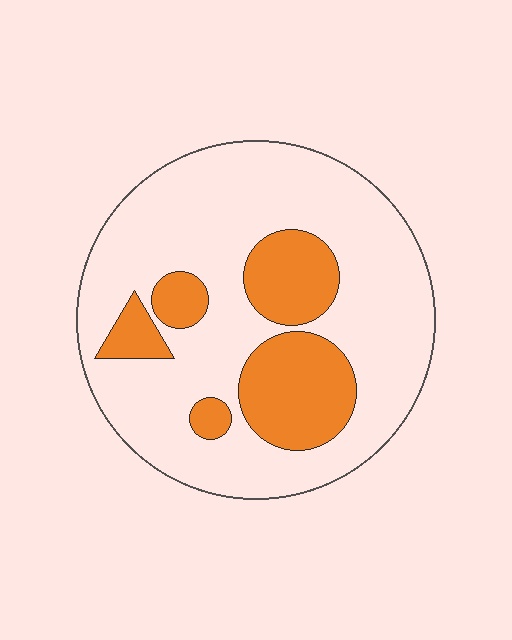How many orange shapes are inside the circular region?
5.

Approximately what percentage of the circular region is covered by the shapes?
Approximately 25%.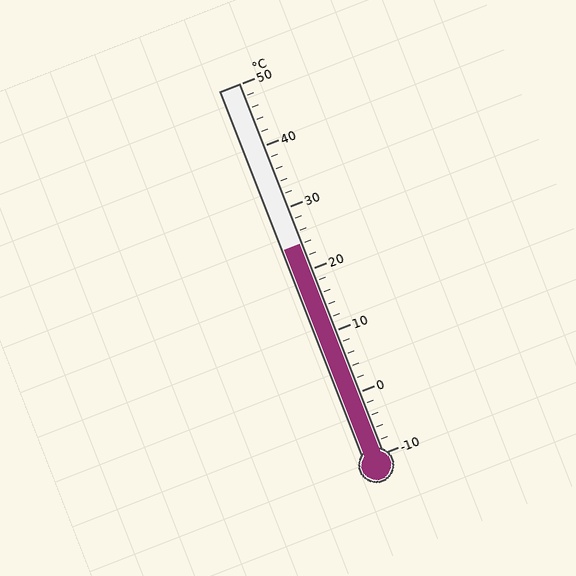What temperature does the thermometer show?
The thermometer shows approximately 24°C.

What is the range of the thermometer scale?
The thermometer scale ranges from -10°C to 50°C.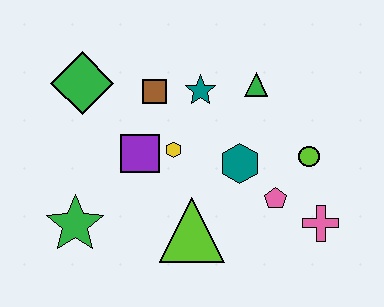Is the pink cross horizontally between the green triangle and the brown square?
No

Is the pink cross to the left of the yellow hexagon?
No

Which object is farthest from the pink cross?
The green diamond is farthest from the pink cross.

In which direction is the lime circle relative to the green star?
The lime circle is to the right of the green star.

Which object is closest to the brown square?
The teal star is closest to the brown square.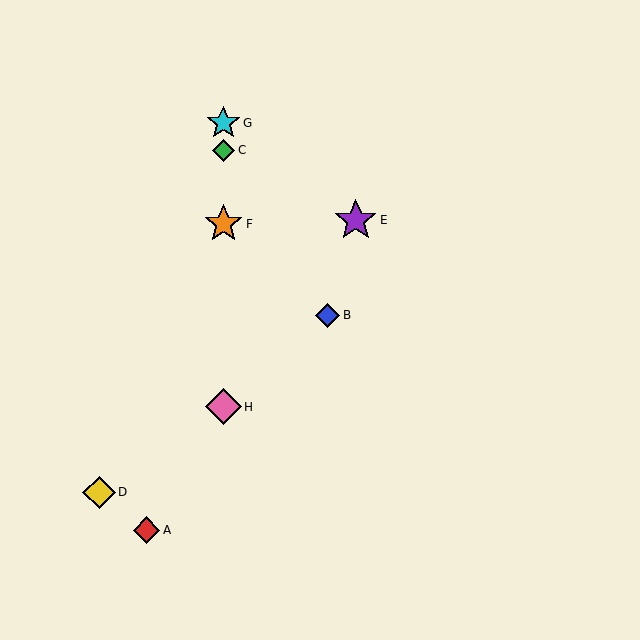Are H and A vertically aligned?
No, H is at x≈223 and A is at x≈147.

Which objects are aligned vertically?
Objects C, F, G, H are aligned vertically.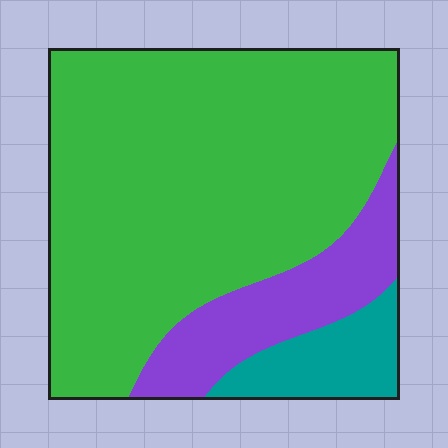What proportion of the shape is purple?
Purple takes up between a sixth and a third of the shape.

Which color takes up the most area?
Green, at roughly 75%.